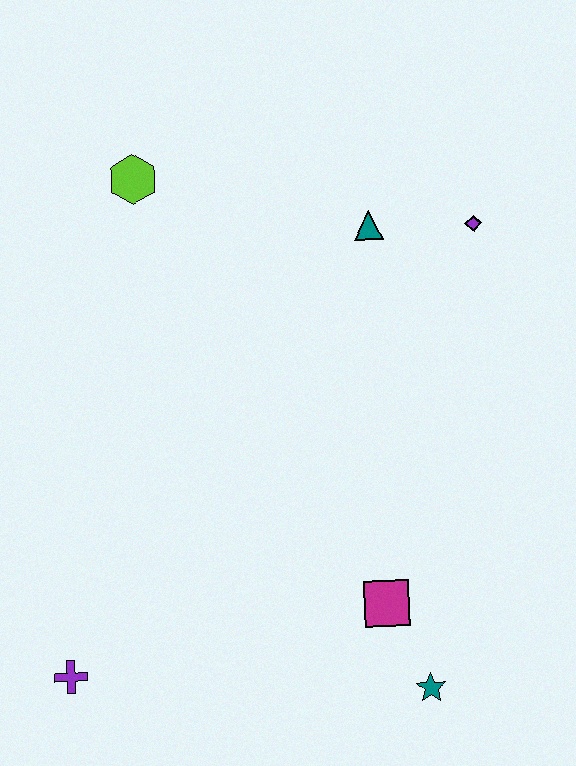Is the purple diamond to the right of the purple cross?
Yes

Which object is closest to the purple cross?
The magenta square is closest to the purple cross.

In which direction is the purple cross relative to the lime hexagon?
The purple cross is below the lime hexagon.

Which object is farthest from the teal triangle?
The purple cross is farthest from the teal triangle.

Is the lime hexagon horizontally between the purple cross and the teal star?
Yes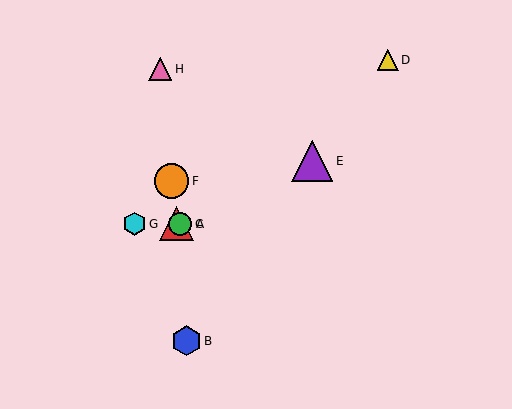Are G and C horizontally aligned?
Yes, both are at y≈224.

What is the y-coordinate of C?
Object C is at y≈224.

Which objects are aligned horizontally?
Objects A, C, G are aligned horizontally.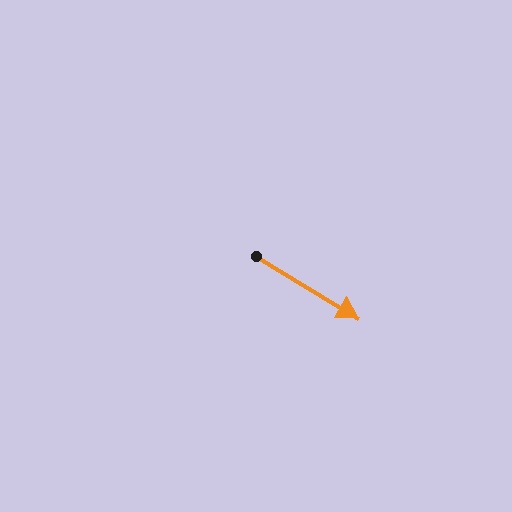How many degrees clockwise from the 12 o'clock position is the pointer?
Approximately 121 degrees.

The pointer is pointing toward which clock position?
Roughly 4 o'clock.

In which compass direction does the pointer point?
Southeast.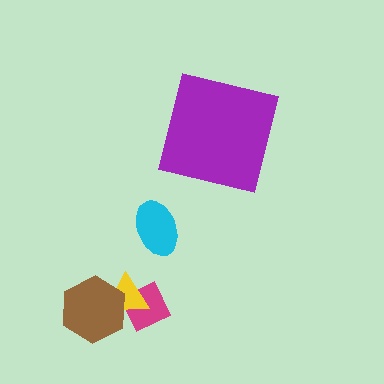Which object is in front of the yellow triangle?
The brown hexagon is in front of the yellow triangle.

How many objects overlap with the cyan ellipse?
0 objects overlap with the cyan ellipse.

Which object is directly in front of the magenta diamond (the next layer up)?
The yellow triangle is directly in front of the magenta diamond.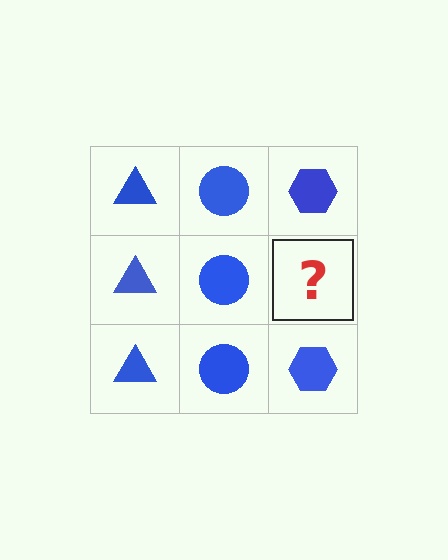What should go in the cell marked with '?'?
The missing cell should contain a blue hexagon.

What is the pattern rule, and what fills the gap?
The rule is that each column has a consistent shape. The gap should be filled with a blue hexagon.